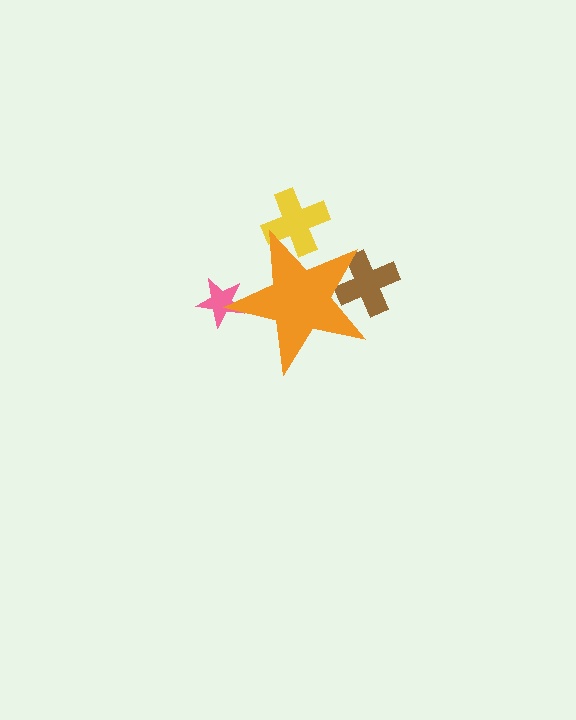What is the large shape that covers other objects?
An orange star.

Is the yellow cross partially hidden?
Yes, the yellow cross is partially hidden behind the orange star.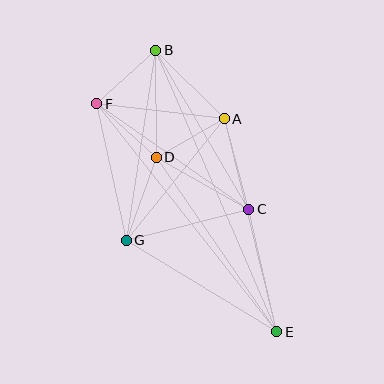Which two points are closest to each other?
Points A and D are closest to each other.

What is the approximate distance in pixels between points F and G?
The distance between F and G is approximately 140 pixels.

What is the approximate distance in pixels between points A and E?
The distance between A and E is approximately 219 pixels.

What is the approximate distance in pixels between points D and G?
The distance between D and G is approximately 88 pixels.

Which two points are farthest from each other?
Points B and E are farthest from each other.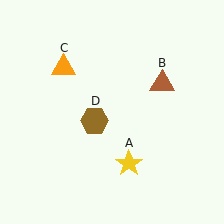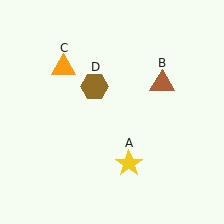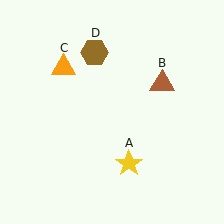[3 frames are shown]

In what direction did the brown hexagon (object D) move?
The brown hexagon (object D) moved up.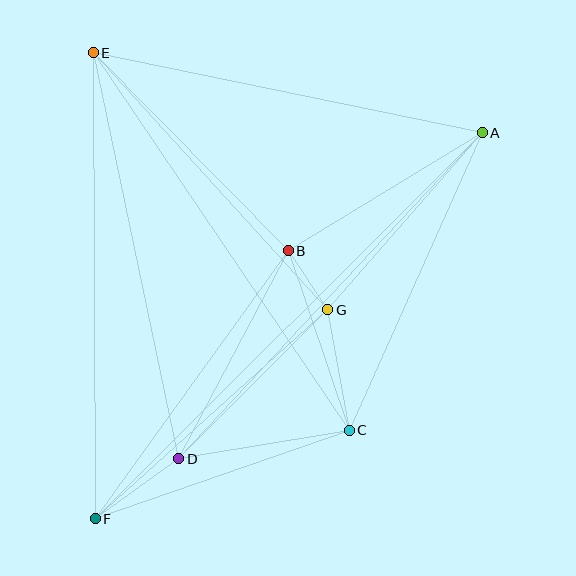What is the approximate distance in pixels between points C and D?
The distance between C and D is approximately 172 pixels.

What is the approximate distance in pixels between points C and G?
The distance between C and G is approximately 122 pixels.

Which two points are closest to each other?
Points B and G are closest to each other.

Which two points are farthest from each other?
Points A and F are farthest from each other.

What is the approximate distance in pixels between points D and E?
The distance between D and E is approximately 415 pixels.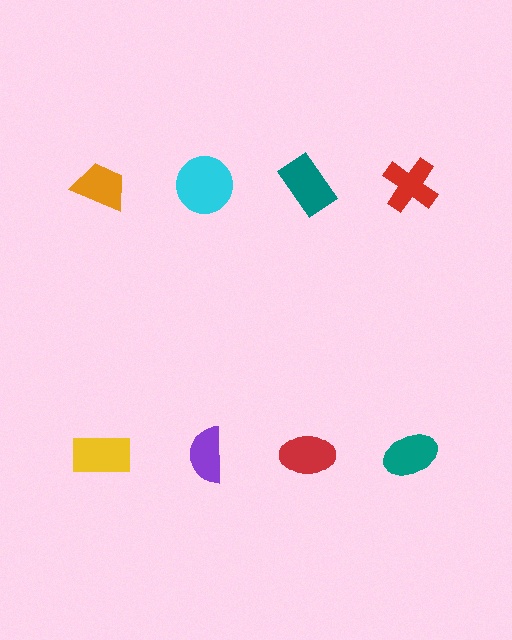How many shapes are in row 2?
4 shapes.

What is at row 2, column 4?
A teal ellipse.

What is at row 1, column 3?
A teal rectangle.